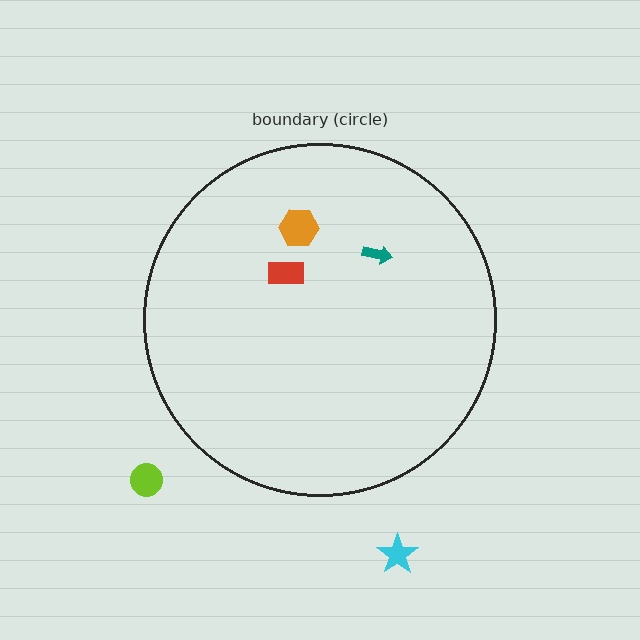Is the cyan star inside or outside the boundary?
Outside.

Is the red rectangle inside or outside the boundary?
Inside.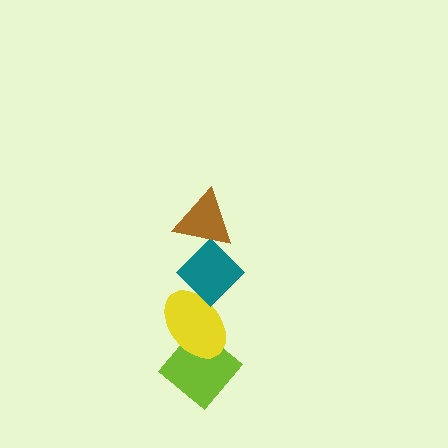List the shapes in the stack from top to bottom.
From top to bottom: the brown triangle, the teal diamond, the yellow ellipse, the lime diamond.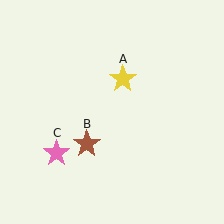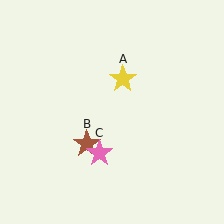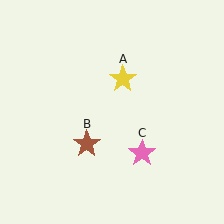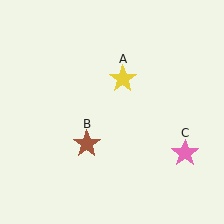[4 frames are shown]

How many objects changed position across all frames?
1 object changed position: pink star (object C).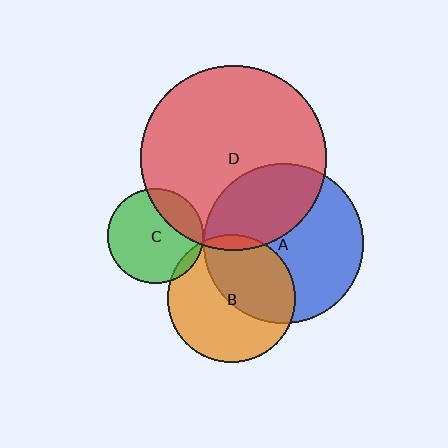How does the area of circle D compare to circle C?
Approximately 3.8 times.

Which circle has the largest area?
Circle D (red).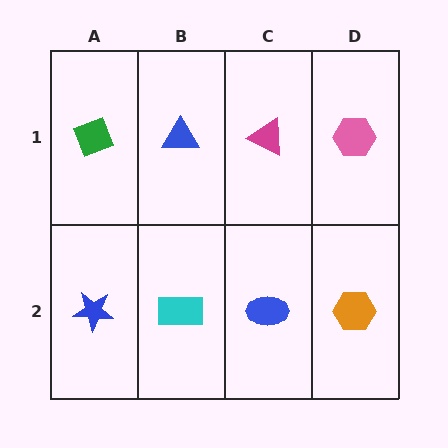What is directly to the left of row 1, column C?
A blue triangle.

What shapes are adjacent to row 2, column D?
A pink hexagon (row 1, column D), a blue ellipse (row 2, column C).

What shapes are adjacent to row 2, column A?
A green diamond (row 1, column A), a cyan rectangle (row 2, column B).